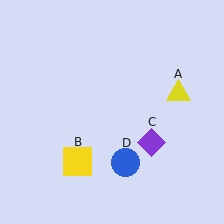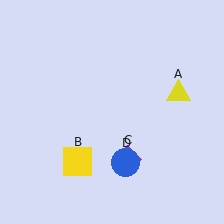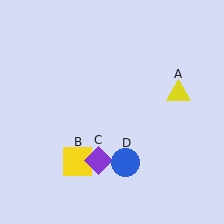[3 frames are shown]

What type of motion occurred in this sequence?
The purple diamond (object C) rotated clockwise around the center of the scene.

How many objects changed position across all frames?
1 object changed position: purple diamond (object C).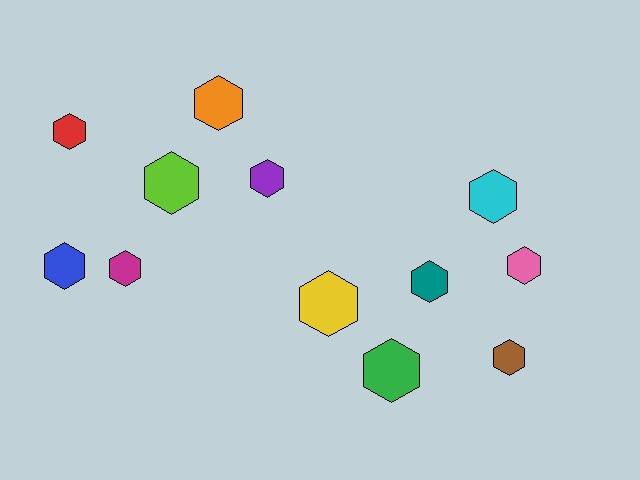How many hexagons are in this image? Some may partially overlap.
There are 12 hexagons.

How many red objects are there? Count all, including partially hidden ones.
There is 1 red object.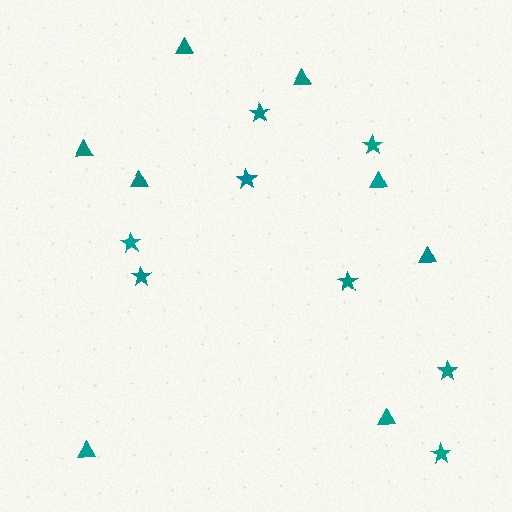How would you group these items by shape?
There are 2 groups: one group of triangles (8) and one group of stars (8).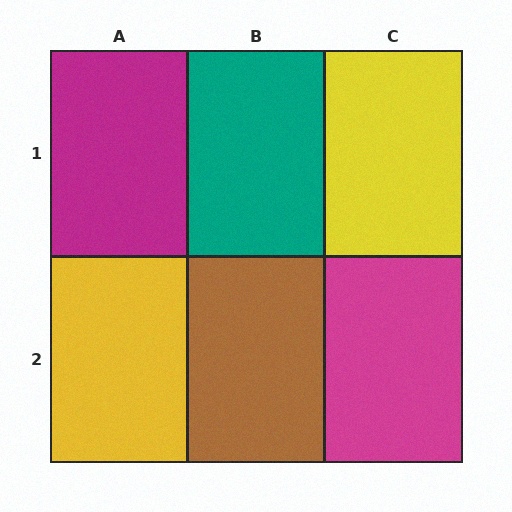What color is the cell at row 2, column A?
Yellow.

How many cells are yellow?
2 cells are yellow.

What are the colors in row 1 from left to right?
Magenta, teal, yellow.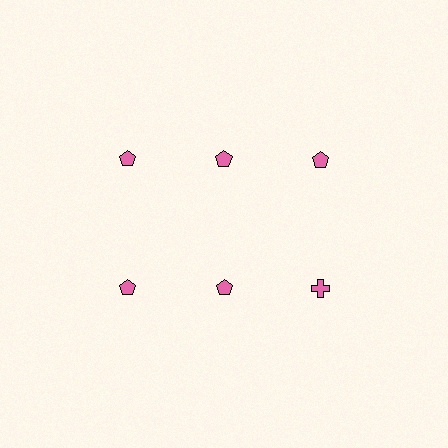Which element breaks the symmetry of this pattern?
The pink cross in the second row, center column breaks the symmetry. All other shapes are pink pentagons.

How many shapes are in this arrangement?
There are 6 shapes arranged in a grid pattern.